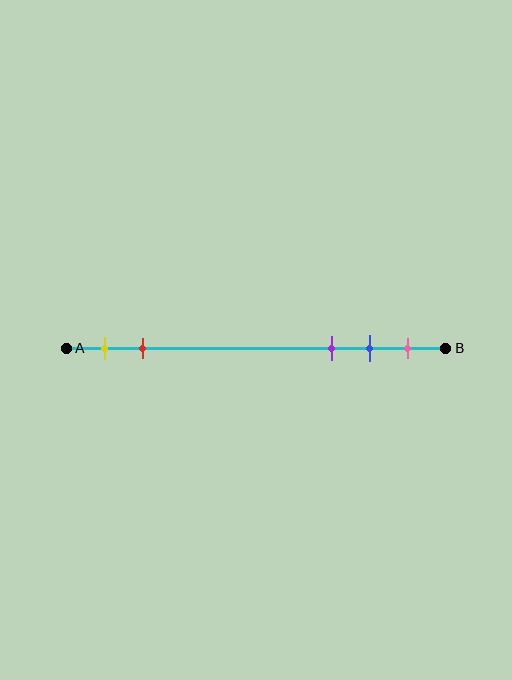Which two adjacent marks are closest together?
The blue and pink marks are the closest adjacent pair.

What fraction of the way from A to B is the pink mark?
The pink mark is approximately 90% (0.9) of the way from A to B.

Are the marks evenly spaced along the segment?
No, the marks are not evenly spaced.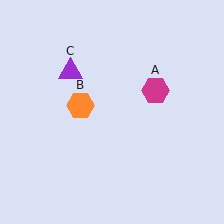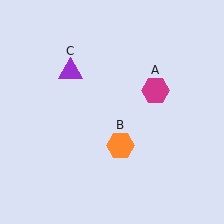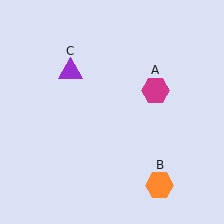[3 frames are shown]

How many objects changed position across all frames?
1 object changed position: orange hexagon (object B).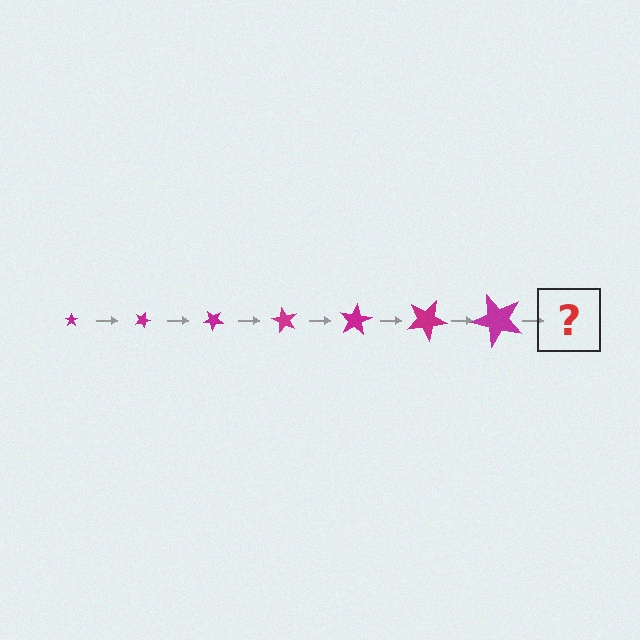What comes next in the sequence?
The next element should be a star, larger than the previous one and rotated 140 degrees from the start.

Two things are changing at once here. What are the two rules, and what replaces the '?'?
The two rules are that the star grows larger each step and it rotates 20 degrees each step. The '?' should be a star, larger than the previous one and rotated 140 degrees from the start.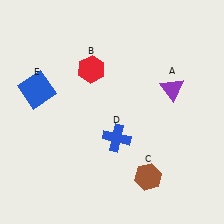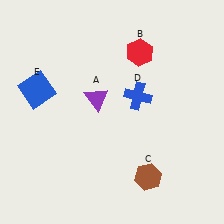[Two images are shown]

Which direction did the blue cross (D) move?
The blue cross (D) moved up.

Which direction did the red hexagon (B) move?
The red hexagon (B) moved right.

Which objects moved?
The objects that moved are: the purple triangle (A), the red hexagon (B), the blue cross (D).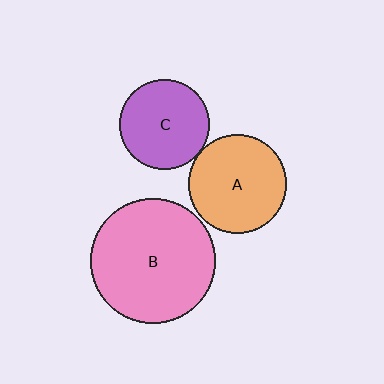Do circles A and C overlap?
Yes.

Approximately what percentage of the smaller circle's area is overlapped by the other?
Approximately 5%.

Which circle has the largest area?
Circle B (pink).